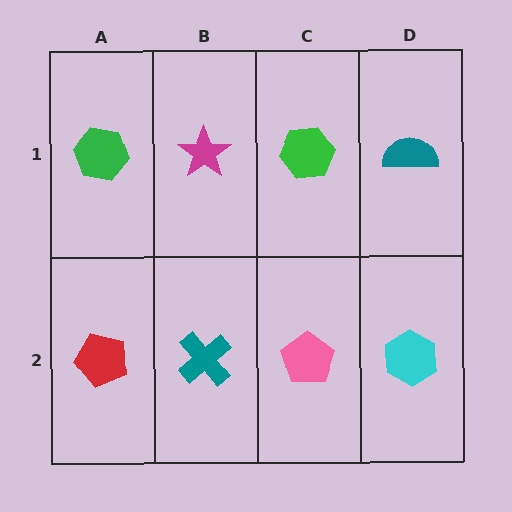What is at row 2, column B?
A teal cross.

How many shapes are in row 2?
4 shapes.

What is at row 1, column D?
A teal semicircle.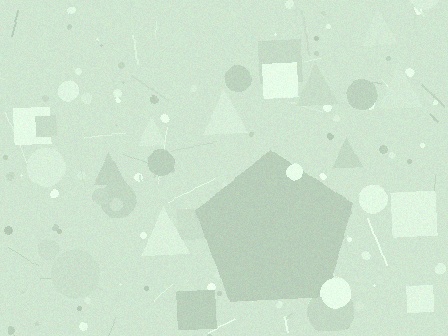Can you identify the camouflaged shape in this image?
The camouflaged shape is a pentagon.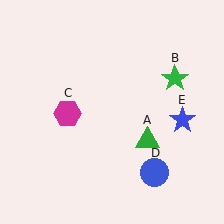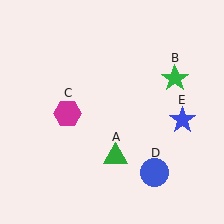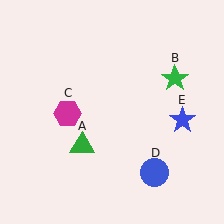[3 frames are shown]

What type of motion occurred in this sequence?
The green triangle (object A) rotated clockwise around the center of the scene.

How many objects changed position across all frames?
1 object changed position: green triangle (object A).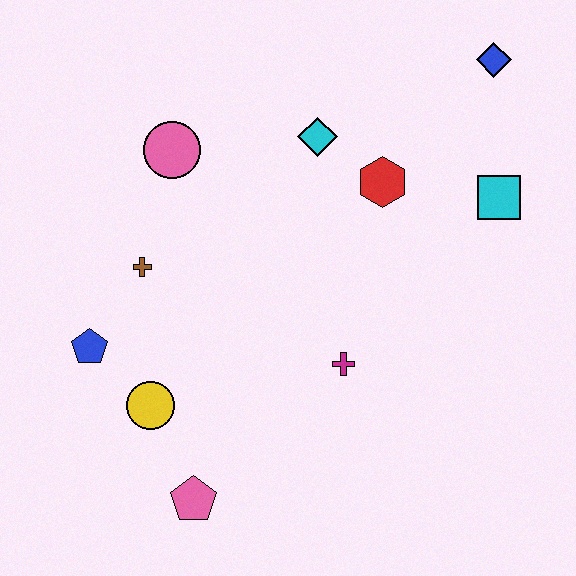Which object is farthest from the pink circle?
The pink pentagon is farthest from the pink circle.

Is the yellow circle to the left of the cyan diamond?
Yes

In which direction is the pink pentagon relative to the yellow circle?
The pink pentagon is below the yellow circle.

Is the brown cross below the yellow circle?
No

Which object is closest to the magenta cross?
The red hexagon is closest to the magenta cross.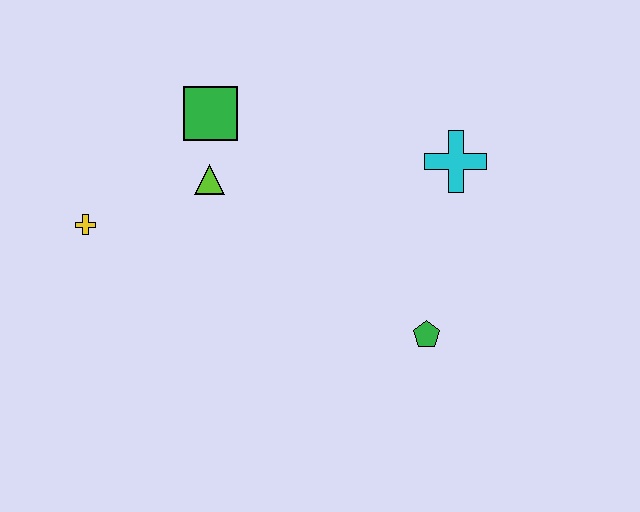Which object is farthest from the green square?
The green pentagon is farthest from the green square.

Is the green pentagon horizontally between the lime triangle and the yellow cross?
No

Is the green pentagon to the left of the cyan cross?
Yes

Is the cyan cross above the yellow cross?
Yes